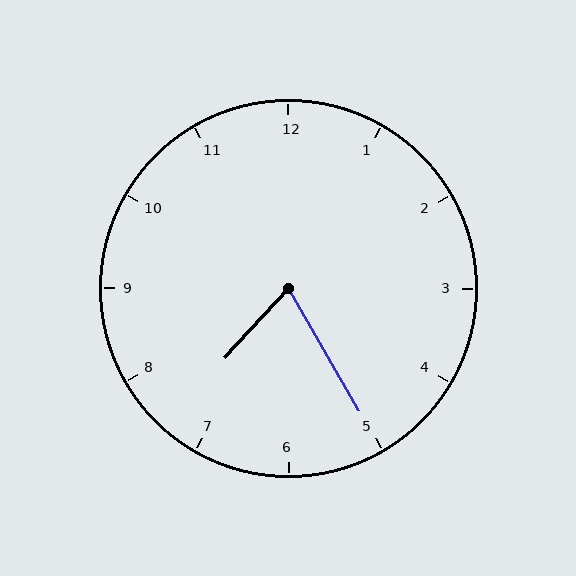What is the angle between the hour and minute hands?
Approximately 72 degrees.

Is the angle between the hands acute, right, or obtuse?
It is acute.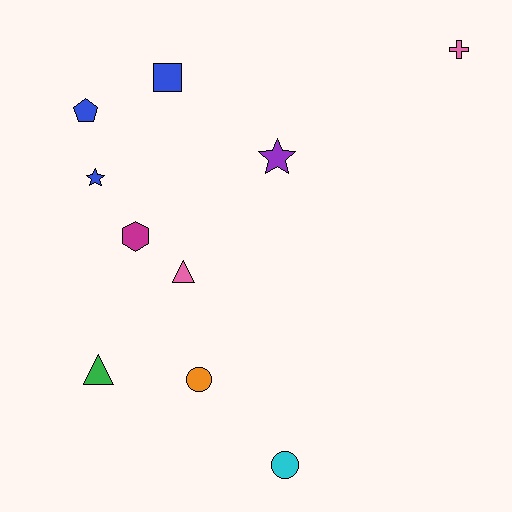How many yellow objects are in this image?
There are no yellow objects.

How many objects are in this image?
There are 10 objects.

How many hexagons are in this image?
There is 1 hexagon.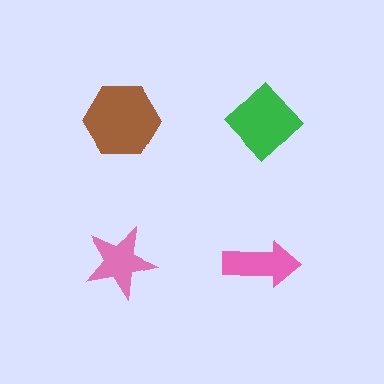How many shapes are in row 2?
2 shapes.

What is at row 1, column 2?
A green diamond.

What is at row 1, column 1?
A brown hexagon.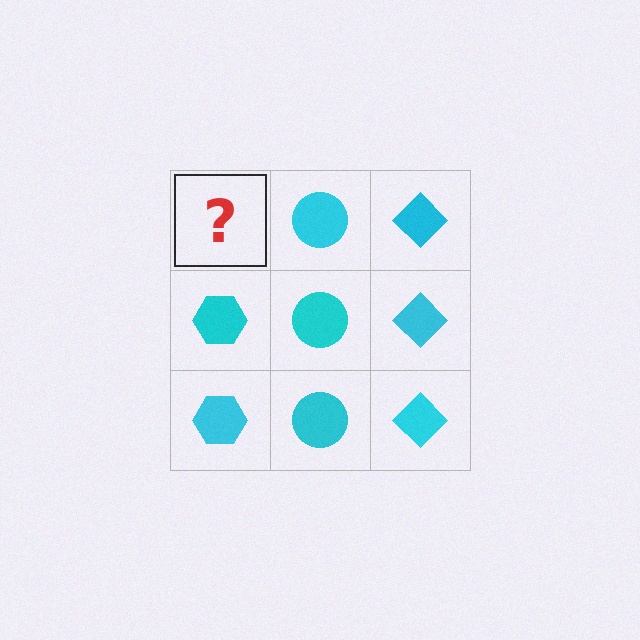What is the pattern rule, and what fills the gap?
The rule is that each column has a consistent shape. The gap should be filled with a cyan hexagon.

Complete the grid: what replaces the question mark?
The question mark should be replaced with a cyan hexagon.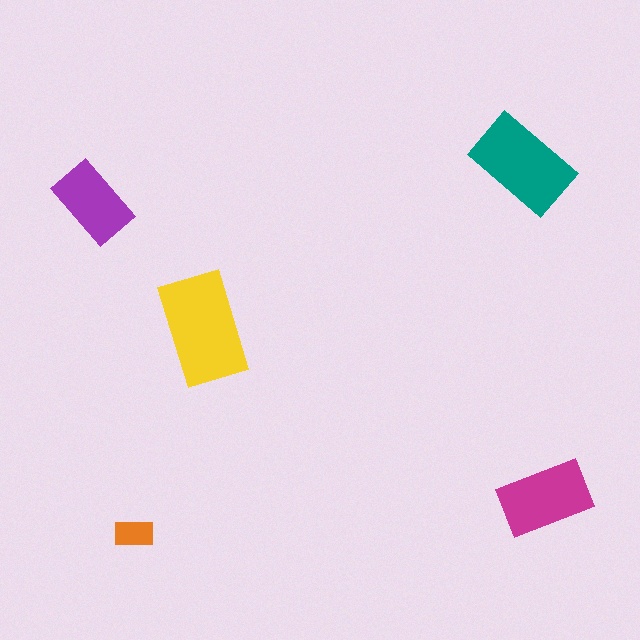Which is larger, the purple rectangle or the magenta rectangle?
The magenta one.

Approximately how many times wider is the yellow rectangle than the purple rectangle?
About 1.5 times wider.